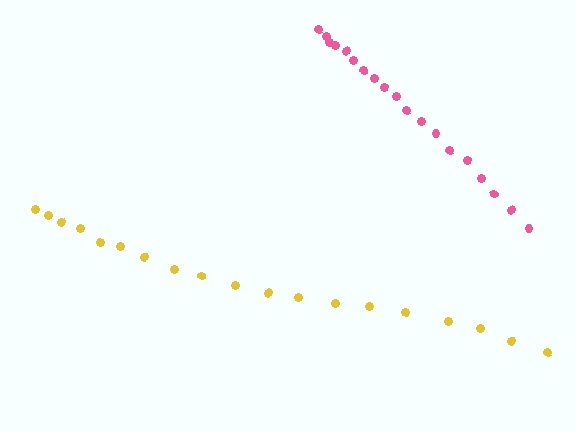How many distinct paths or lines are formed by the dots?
There are 2 distinct paths.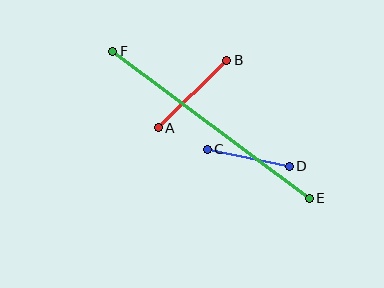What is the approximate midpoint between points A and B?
The midpoint is at approximately (193, 94) pixels.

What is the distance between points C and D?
The distance is approximately 84 pixels.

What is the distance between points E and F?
The distance is approximately 246 pixels.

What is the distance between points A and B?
The distance is approximately 96 pixels.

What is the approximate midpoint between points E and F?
The midpoint is at approximately (211, 125) pixels.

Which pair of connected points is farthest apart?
Points E and F are farthest apart.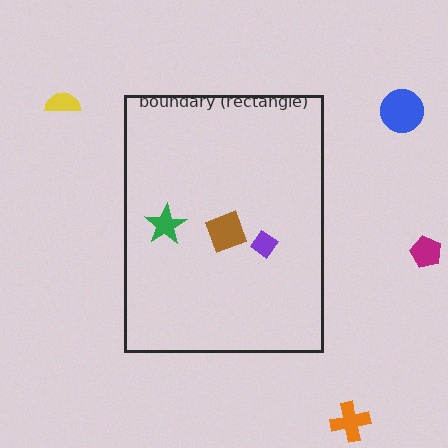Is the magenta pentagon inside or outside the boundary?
Outside.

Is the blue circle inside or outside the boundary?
Outside.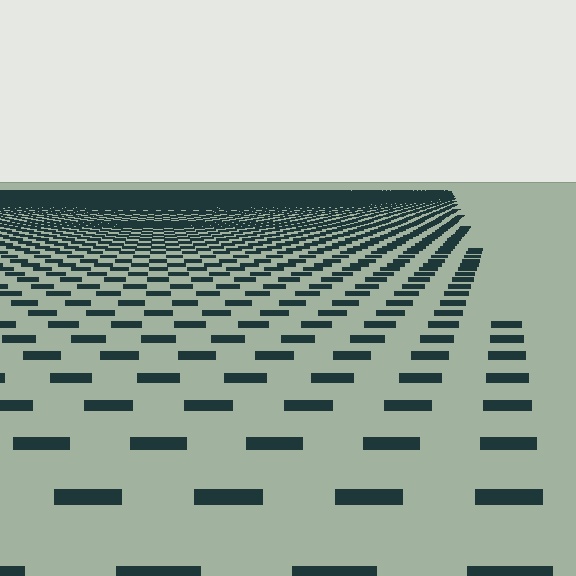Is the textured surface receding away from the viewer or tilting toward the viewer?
The surface is receding away from the viewer. Texture elements get smaller and denser toward the top.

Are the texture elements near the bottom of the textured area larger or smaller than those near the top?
Larger. Near the bottom, elements are closer to the viewer and appear at a bigger on-screen size.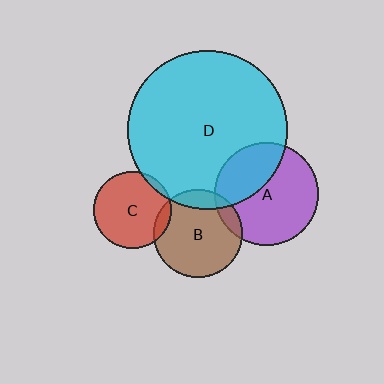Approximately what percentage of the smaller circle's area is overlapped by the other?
Approximately 10%.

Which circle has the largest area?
Circle D (cyan).